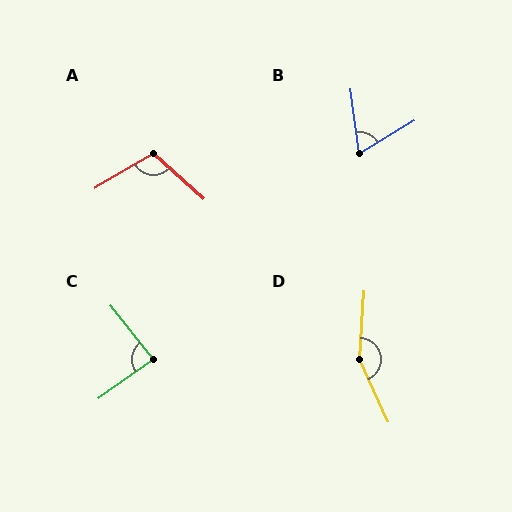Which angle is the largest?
D, at approximately 152 degrees.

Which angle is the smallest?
B, at approximately 66 degrees.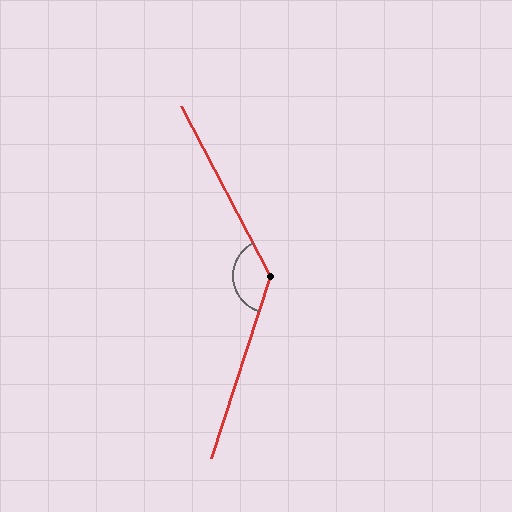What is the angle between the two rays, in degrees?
Approximately 134 degrees.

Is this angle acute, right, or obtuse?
It is obtuse.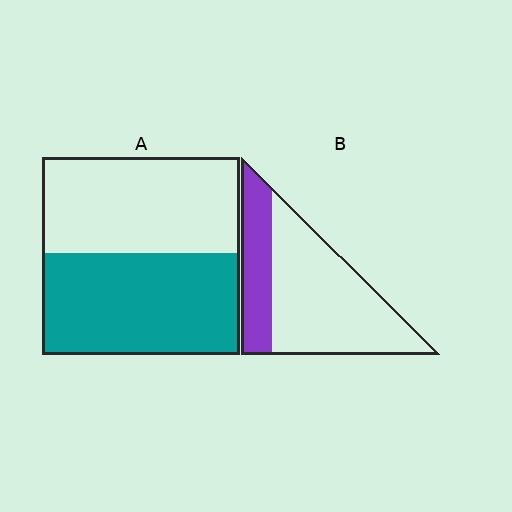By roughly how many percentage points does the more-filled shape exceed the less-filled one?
By roughly 25 percentage points (A over B).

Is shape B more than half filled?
No.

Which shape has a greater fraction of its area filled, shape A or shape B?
Shape A.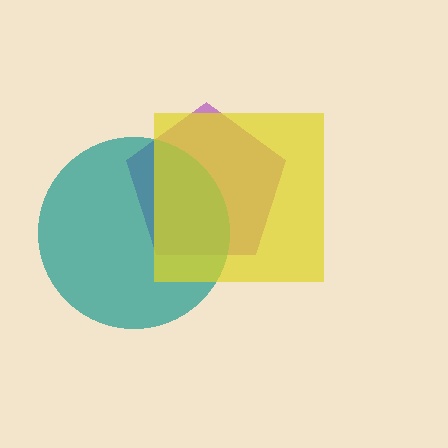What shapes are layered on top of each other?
The layered shapes are: a purple pentagon, a teal circle, a yellow square.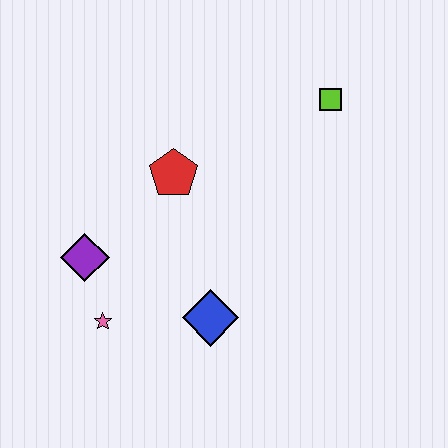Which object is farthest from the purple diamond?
The lime square is farthest from the purple diamond.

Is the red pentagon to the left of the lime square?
Yes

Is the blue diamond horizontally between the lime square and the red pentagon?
Yes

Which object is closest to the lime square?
The red pentagon is closest to the lime square.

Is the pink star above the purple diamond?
No